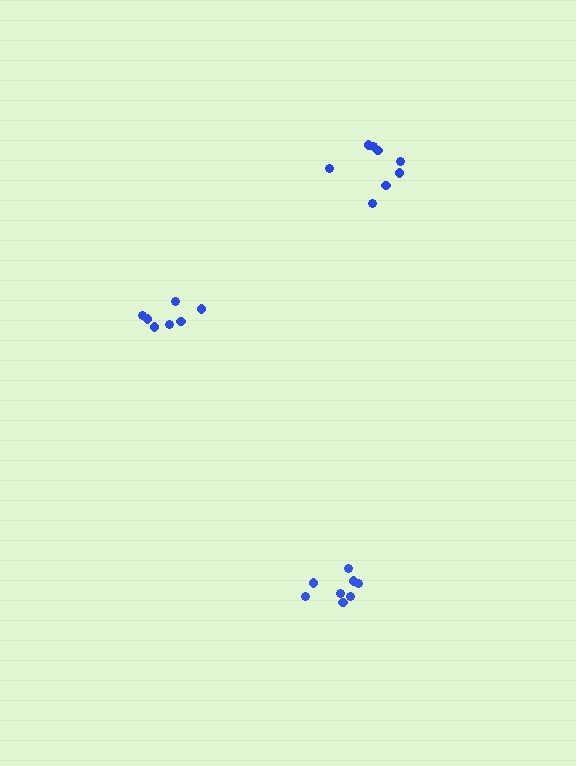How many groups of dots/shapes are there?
There are 3 groups.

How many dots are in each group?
Group 1: 8 dots, Group 2: 8 dots, Group 3: 7 dots (23 total).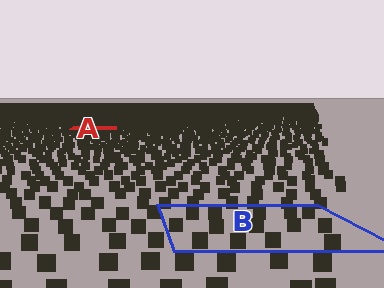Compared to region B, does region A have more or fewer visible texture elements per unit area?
Region A has more texture elements per unit area — they are packed more densely because it is farther away.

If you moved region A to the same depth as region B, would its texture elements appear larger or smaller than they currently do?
They would appear larger. At a closer depth, the same texture elements are projected at a bigger on-screen size.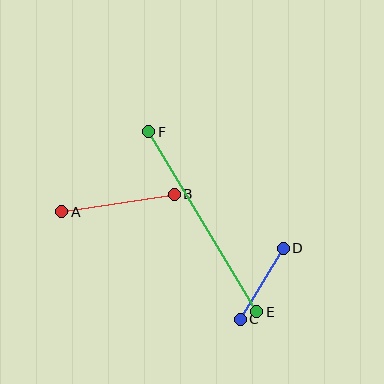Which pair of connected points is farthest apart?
Points E and F are farthest apart.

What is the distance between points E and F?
The distance is approximately 210 pixels.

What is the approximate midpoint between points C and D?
The midpoint is at approximately (262, 284) pixels.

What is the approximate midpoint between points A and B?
The midpoint is at approximately (118, 203) pixels.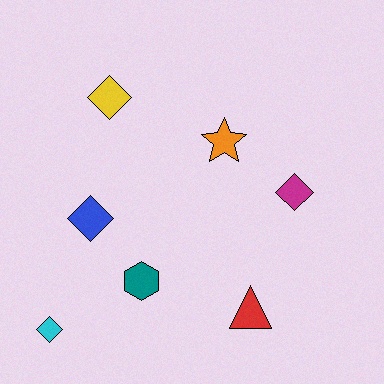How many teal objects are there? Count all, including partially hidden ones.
There is 1 teal object.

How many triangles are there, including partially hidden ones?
There is 1 triangle.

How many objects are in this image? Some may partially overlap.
There are 7 objects.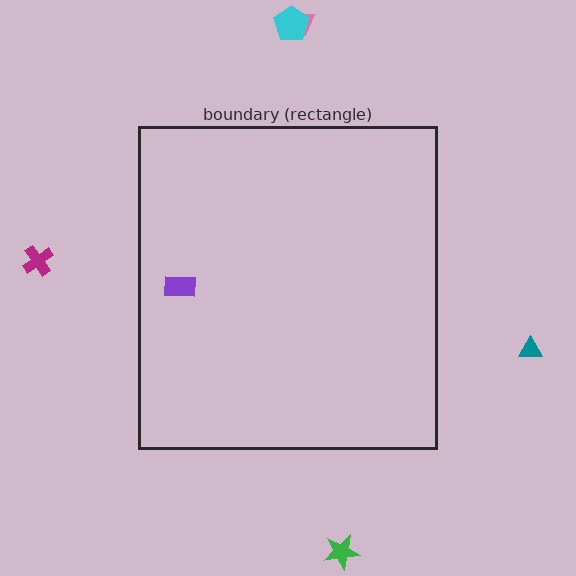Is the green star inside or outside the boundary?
Outside.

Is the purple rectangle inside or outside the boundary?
Inside.